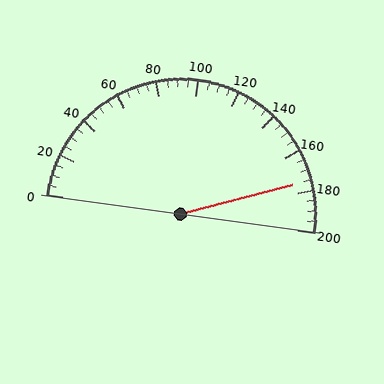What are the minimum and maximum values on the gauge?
The gauge ranges from 0 to 200.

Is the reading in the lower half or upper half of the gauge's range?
The reading is in the upper half of the range (0 to 200).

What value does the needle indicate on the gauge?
The needle indicates approximately 175.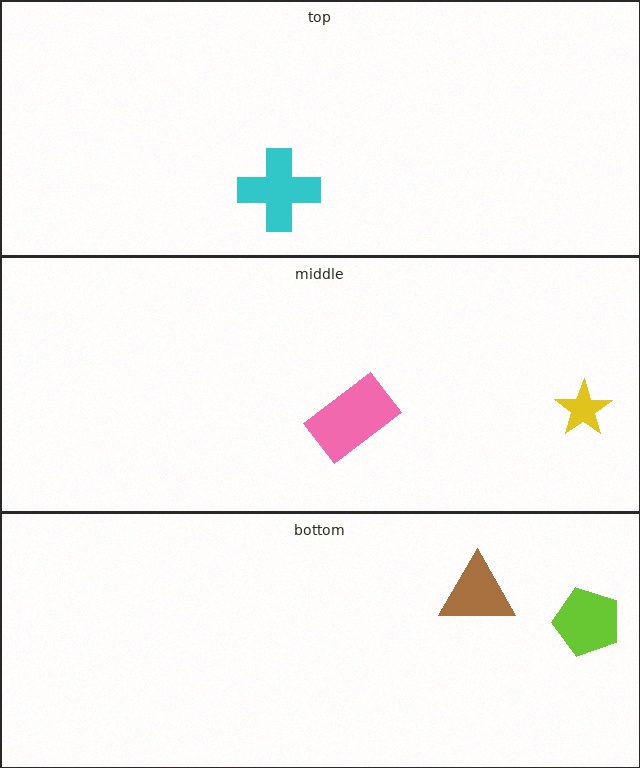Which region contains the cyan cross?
The top region.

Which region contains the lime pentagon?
The bottom region.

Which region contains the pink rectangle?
The middle region.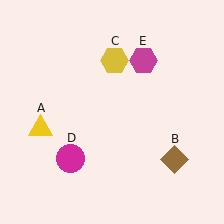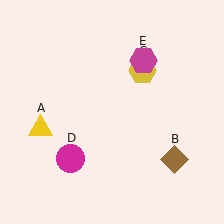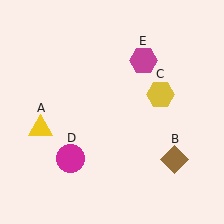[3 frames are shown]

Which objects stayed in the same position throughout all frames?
Yellow triangle (object A) and brown diamond (object B) and magenta circle (object D) and magenta hexagon (object E) remained stationary.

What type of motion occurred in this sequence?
The yellow hexagon (object C) rotated clockwise around the center of the scene.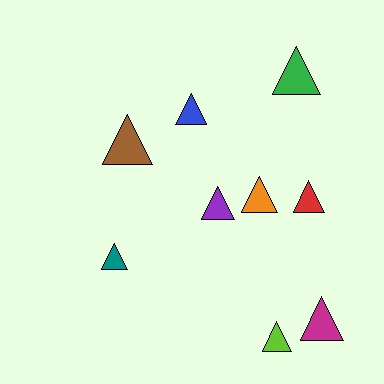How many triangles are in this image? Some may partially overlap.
There are 9 triangles.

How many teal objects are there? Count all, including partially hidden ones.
There is 1 teal object.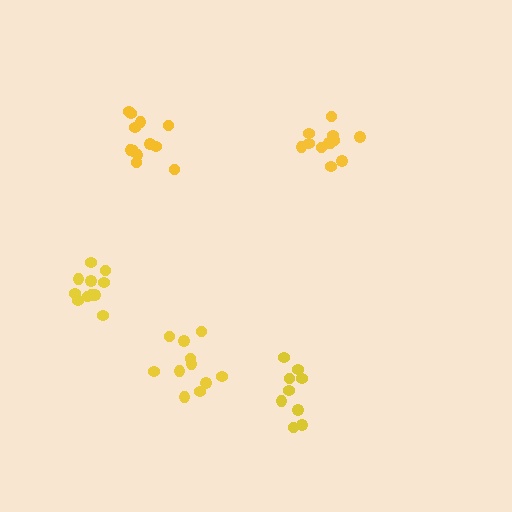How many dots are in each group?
Group 1: 11 dots, Group 2: 12 dots, Group 3: 11 dots, Group 4: 12 dots, Group 5: 9 dots (55 total).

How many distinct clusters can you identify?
There are 5 distinct clusters.